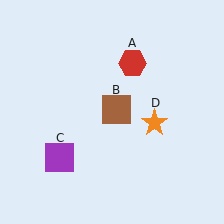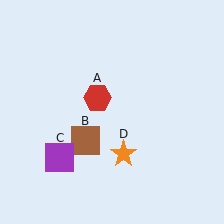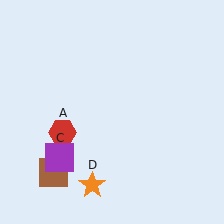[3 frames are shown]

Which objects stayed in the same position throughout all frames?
Purple square (object C) remained stationary.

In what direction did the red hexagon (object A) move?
The red hexagon (object A) moved down and to the left.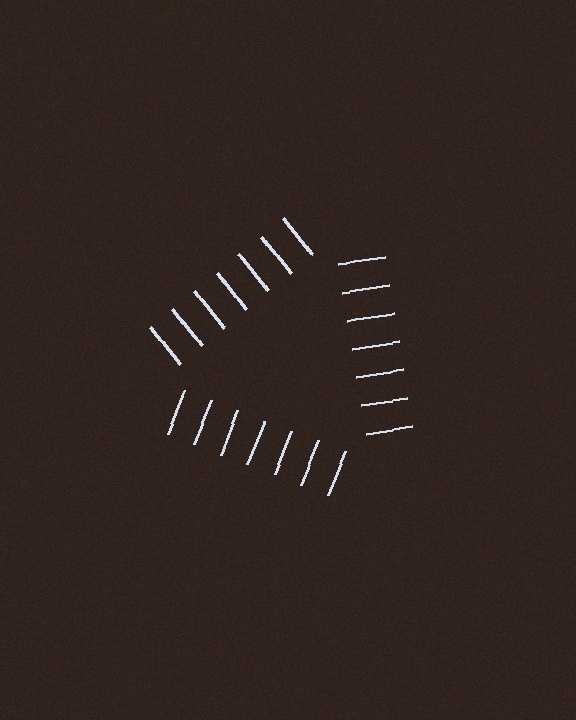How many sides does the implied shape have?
3 sides — the line-ends trace a triangle.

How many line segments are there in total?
21 — 7 along each of the 3 edges.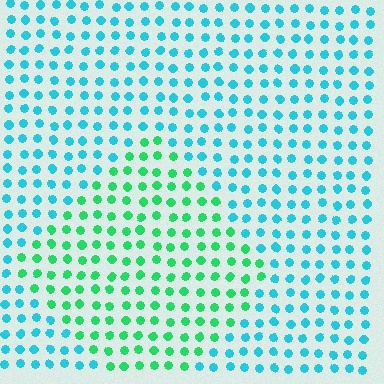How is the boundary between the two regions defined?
The boundary is defined purely by a slight shift in hue (about 45 degrees). Spacing, size, and orientation are identical on both sides.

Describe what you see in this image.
The image is filled with small cyan elements in a uniform arrangement. A diamond-shaped region is visible where the elements are tinted to a slightly different hue, forming a subtle color boundary.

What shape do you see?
I see a diamond.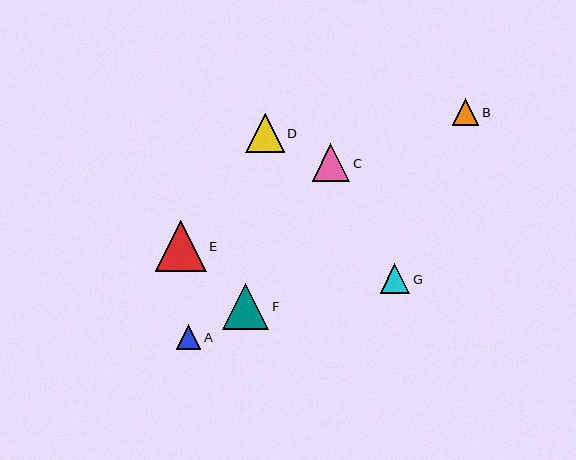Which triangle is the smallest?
Triangle A is the smallest with a size of approximately 24 pixels.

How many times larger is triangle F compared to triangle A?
Triangle F is approximately 1.9 times the size of triangle A.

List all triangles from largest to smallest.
From largest to smallest: E, F, D, C, G, B, A.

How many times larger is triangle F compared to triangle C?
Triangle F is approximately 1.2 times the size of triangle C.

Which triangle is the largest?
Triangle E is the largest with a size of approximately 51 pixels.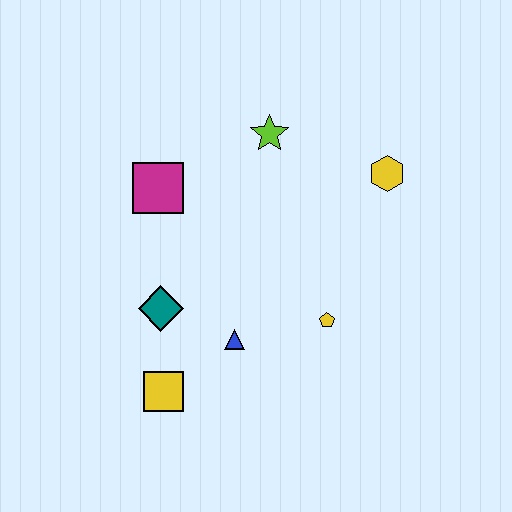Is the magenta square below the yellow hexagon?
Yes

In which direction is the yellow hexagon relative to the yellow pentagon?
The yellow hexagon is above the yellow pentagon.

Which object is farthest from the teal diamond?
The yellow hexagon is farthest from the teal diamond.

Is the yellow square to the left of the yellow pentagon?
Yes